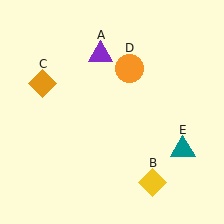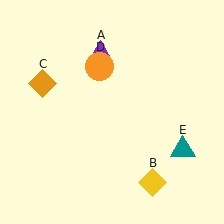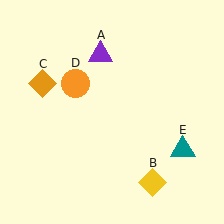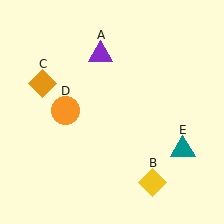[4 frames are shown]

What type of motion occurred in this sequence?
The orange circle (object D) rotated counterclockwise around the center of the scene.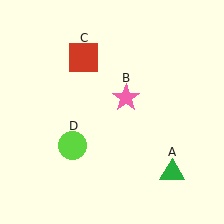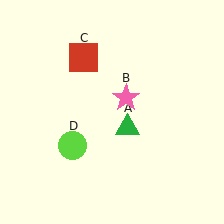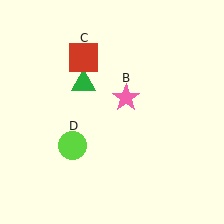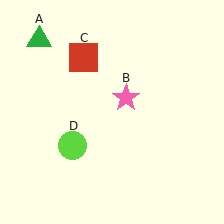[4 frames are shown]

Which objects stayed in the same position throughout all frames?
Pink star (object B) and red square (object C) and lime circle (object D) remained stationary.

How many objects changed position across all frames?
1 object changed position: green triangle (object A).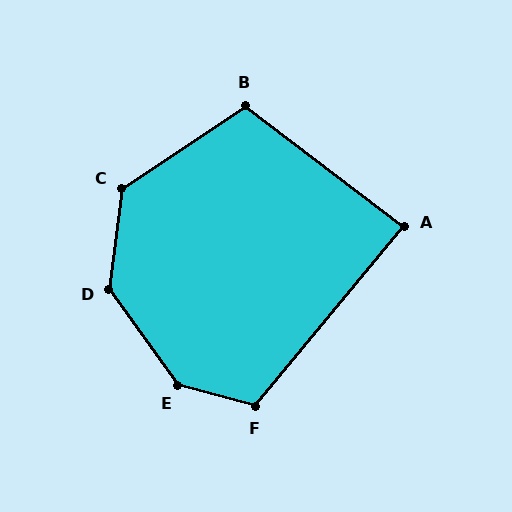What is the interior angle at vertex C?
Approximately 131 degrees (obtuse).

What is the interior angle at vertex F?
Approximately 114 degrees (obtuse).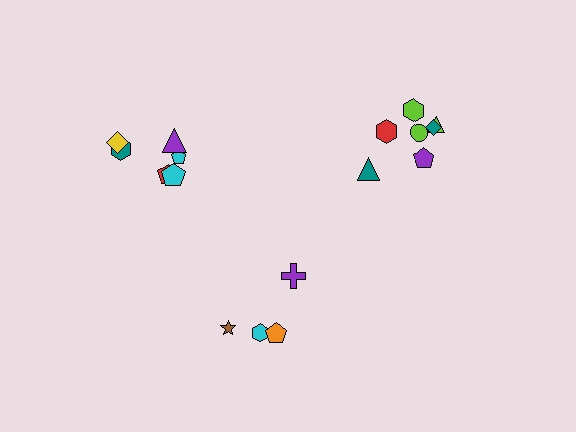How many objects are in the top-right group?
There are 8 objects.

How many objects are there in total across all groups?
There are 18 objects.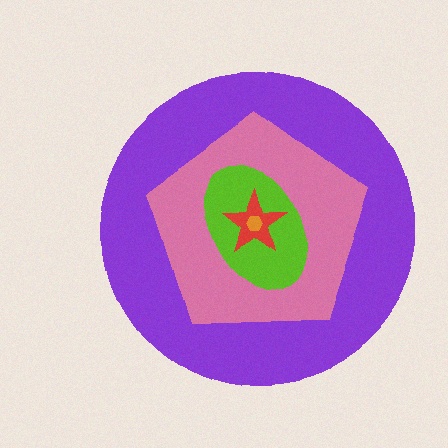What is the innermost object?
The orange hexagon.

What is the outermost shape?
The purple circle.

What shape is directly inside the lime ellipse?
The red star.